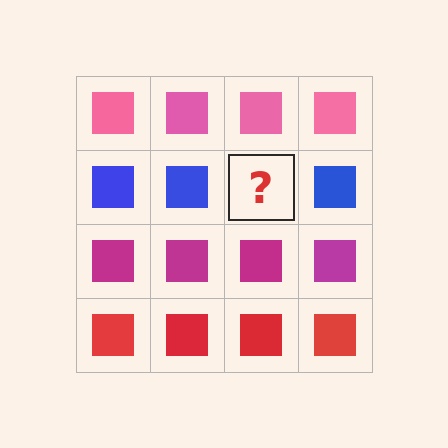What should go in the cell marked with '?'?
The missing cell should contain a blue square.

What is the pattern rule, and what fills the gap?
The rule is that each row has a consistent color. The gap should be filled with a blue square.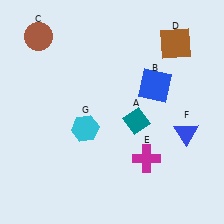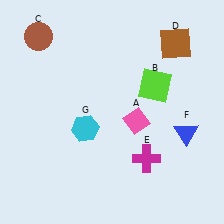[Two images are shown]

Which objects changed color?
A changed from teal to pink. B changed from blue to lime.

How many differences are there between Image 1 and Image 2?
There are 2 differences between the two images.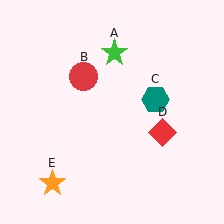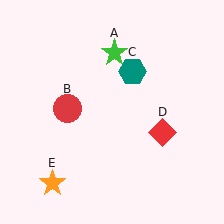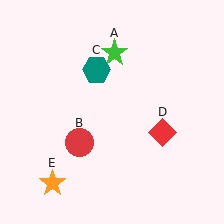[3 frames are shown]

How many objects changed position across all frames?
2 objects changed position: red circle (object B), teal hexagon (object C).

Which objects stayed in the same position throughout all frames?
Green star (object A) and red diamond (object D) and orange star (object E) remained stationary.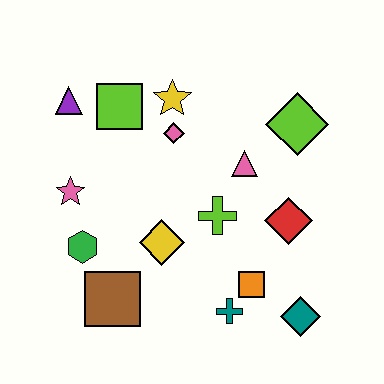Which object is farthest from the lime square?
The teal diamond is farthest from the lime square.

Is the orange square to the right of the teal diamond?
No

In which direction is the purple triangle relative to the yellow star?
The purple triangle is to the left of the yellow star.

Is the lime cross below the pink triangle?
Yes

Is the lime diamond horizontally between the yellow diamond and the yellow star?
No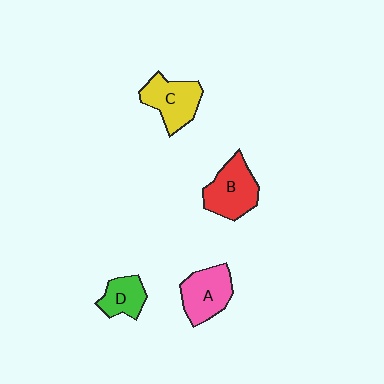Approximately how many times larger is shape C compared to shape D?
Approximately 1.5 times.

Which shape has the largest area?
Shape B (red).